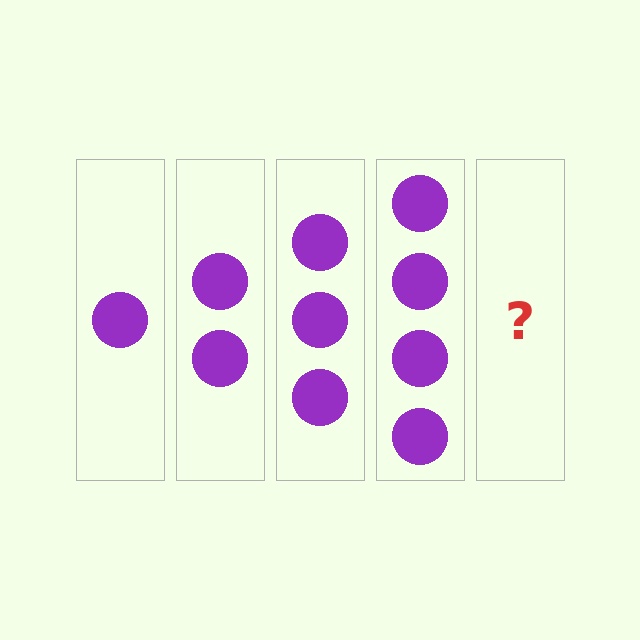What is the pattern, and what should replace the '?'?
The pattern is that each step adds one more circle. The '?' should be 5 circles.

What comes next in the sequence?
The next element should be 5 circles.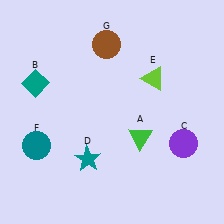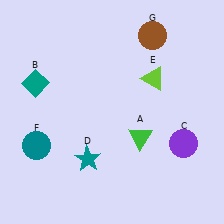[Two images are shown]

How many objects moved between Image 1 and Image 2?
1 object moved between the two images.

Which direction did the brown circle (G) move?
The brown circle (G) moved right.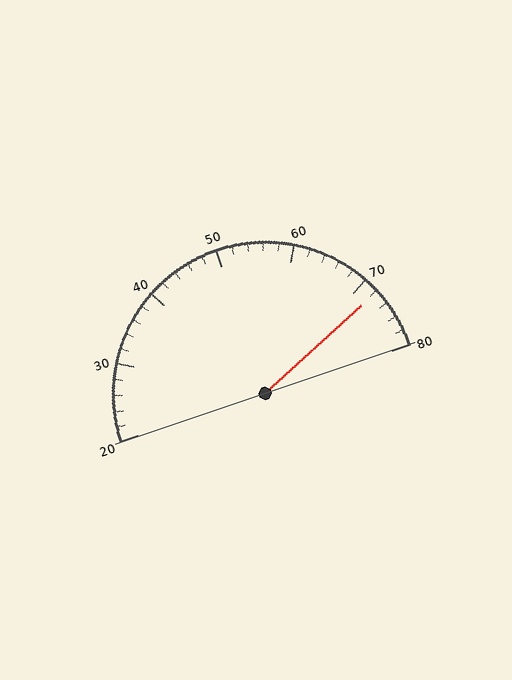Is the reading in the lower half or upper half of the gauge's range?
The reading is in the upper half of the range (20 to 80).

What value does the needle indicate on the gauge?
The needle indicates approximately 72.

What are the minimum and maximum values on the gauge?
The gauge ranges from 20 to 80.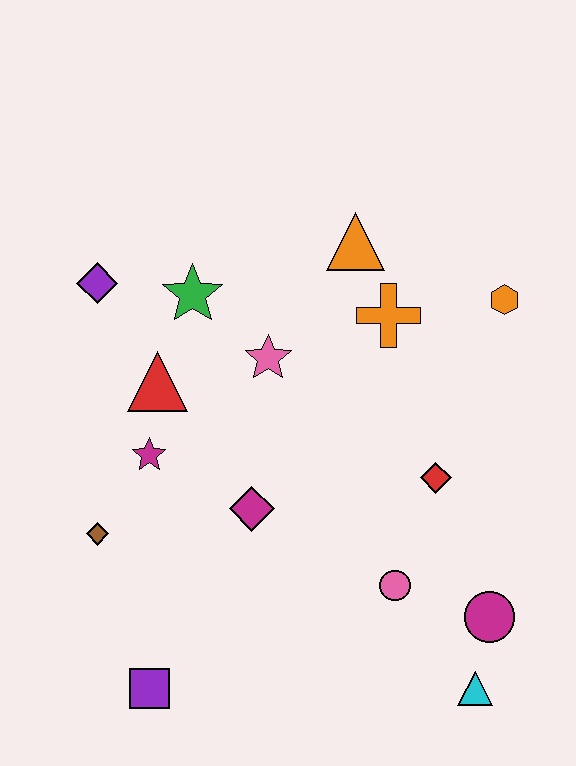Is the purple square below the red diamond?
Yes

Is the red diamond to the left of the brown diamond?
No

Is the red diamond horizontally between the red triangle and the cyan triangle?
Yes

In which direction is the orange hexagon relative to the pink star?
The orange hexagon is to the right of the pink star.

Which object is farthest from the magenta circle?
The purple diamond is farthest from the magenta circle.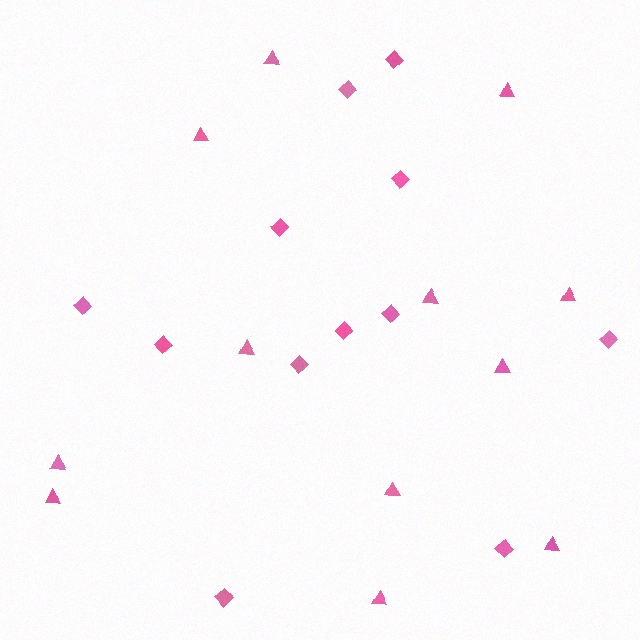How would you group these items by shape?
There are 2 groups: one group of triangles (12) and one group of diamonds (12).